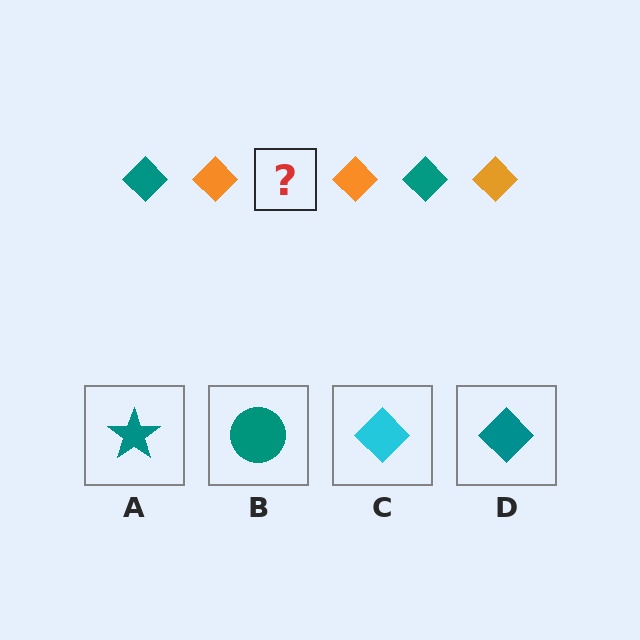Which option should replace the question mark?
Option D.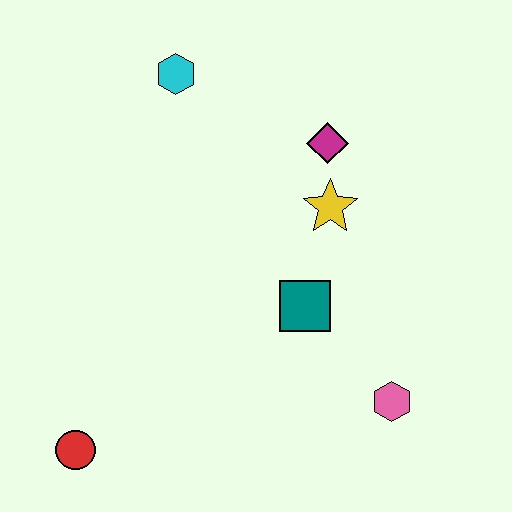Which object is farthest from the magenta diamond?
The red circle is farthest from the magenta diamond.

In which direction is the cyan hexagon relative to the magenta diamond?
The cyan hexagon is to the left of the magenta diamond.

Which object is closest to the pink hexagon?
The teal square is closest to the pink hexagon.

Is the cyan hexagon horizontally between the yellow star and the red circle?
Yes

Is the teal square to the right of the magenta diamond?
No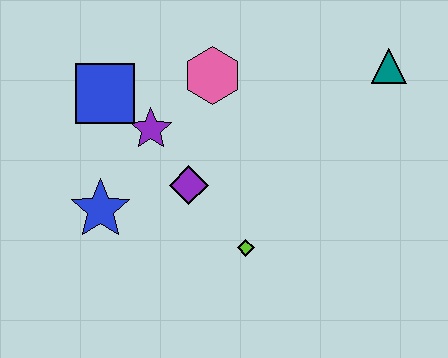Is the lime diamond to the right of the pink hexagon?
Yes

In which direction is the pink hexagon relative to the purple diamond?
The pink hexagon is above the purple diamond.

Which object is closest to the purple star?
The blue square is closest to the purple star.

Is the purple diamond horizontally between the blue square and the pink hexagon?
Yes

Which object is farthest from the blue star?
The teal triangle is farthest from the blue star.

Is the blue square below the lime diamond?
No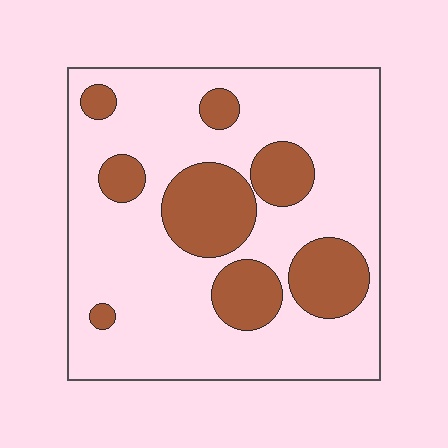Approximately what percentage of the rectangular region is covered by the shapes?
Approximately 25%.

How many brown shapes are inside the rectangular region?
8.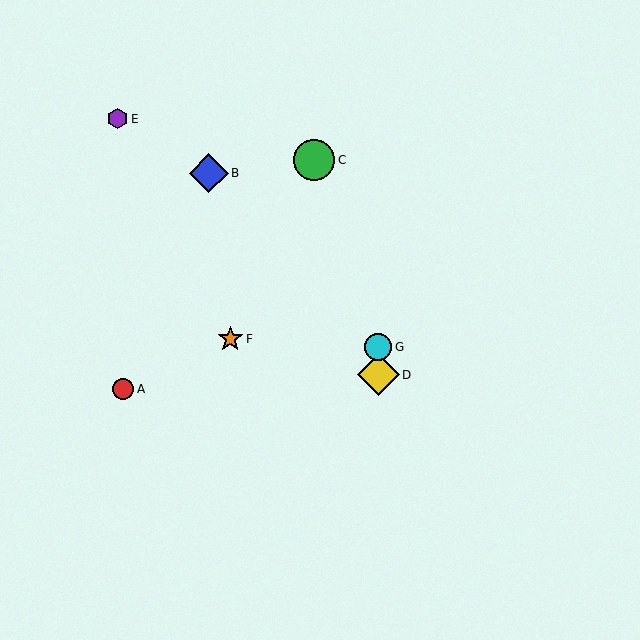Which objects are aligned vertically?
Objects D, G are aligned vertically.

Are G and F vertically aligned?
No, G is at x≈378 and F is at x≈230.